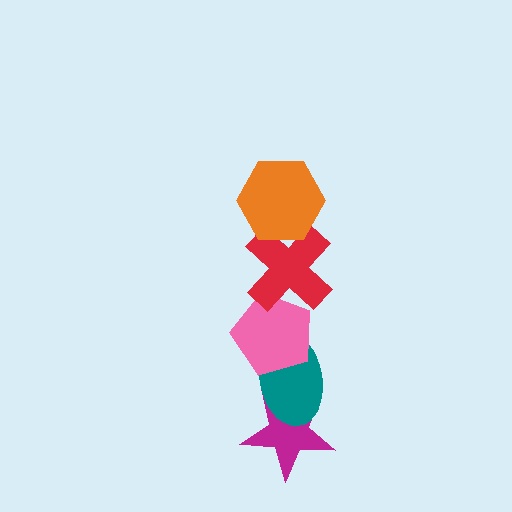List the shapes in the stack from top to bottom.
From top to bottom: the orange hexagon, the red cross, the pink pentagon, the teal ellipse, the magenta star.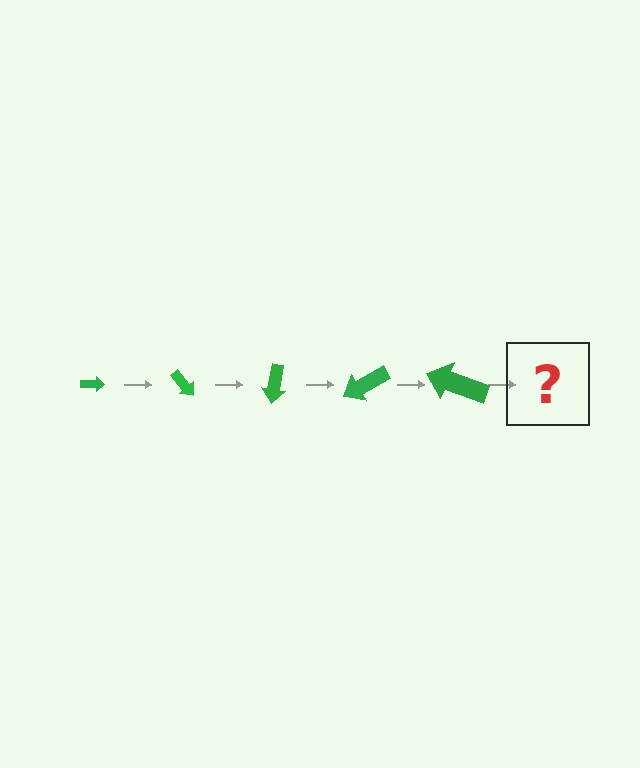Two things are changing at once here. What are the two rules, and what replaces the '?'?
The two rules are that the arrow grows larger each step and it rotates 50 degrees each step. The '?' should be an arrow, larger than the previous one and rotated 250 degrees from the start.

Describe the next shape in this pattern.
It should be an arrow, larger than the previous one and rotated 250 degrees from the start.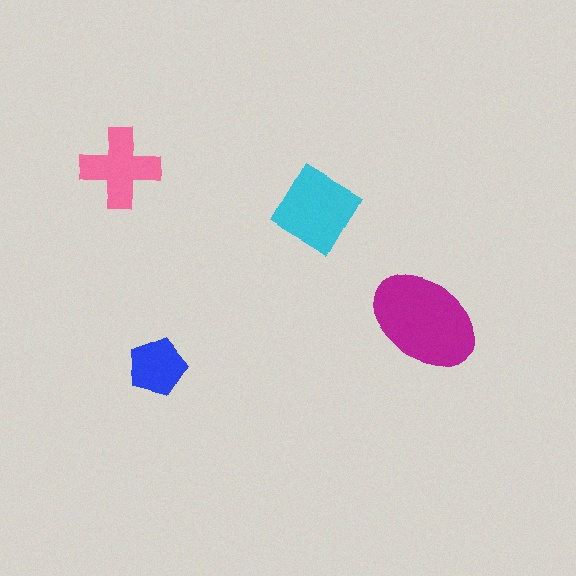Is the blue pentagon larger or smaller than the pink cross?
Smaller.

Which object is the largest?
The magenta ellipse.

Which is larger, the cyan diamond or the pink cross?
The cyan diamond.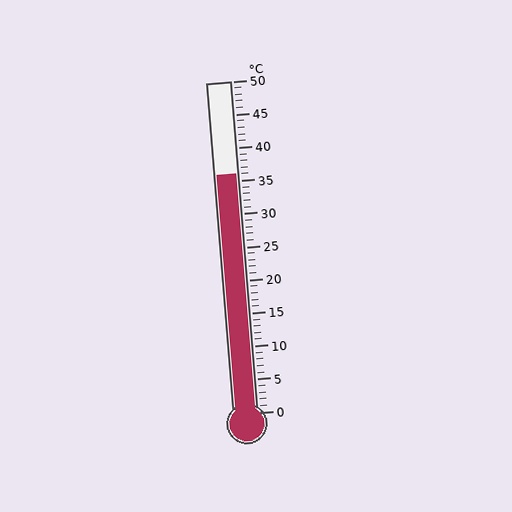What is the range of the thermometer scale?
The thermometer scale ranges from 0°C to 50°C.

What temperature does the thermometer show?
The thermometer shows approximately 36°C.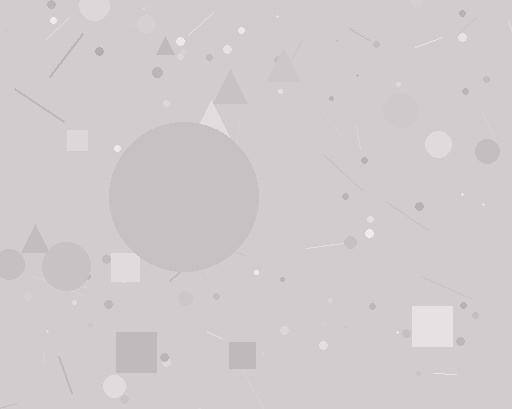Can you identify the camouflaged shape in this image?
The camouflaged shape is a circle.